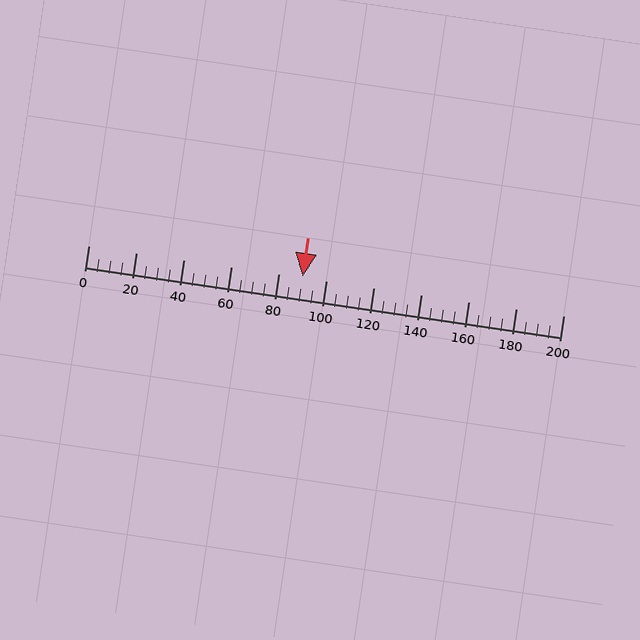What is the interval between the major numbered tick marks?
The major tick marks are spaced 20 units apart.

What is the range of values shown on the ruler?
The ruler shows values from 0 to 200.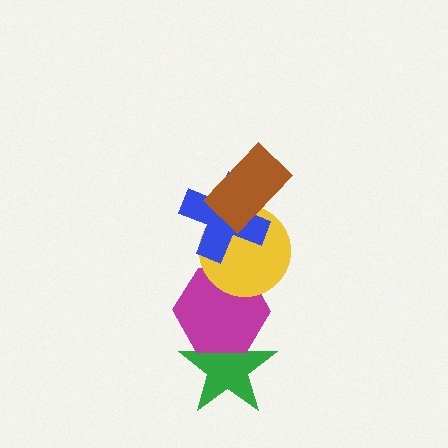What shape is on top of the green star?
The magenta hexagon is on top of the green star.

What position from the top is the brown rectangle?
The brown rectangle is 1st from the top.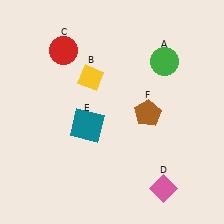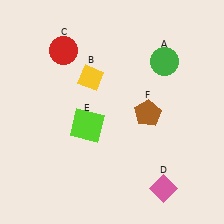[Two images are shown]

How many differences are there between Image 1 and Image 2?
There is 1 difference between the two images.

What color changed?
The square (E) changed from teal in Image 1 to lime in Image 2.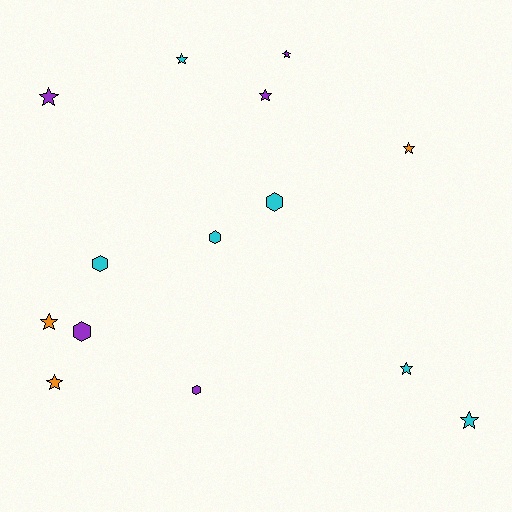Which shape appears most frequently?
Star, with 9 objects.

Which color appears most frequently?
Cyan, with 6 objects.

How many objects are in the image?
There are 14 objects.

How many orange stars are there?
There are 3 orange stars.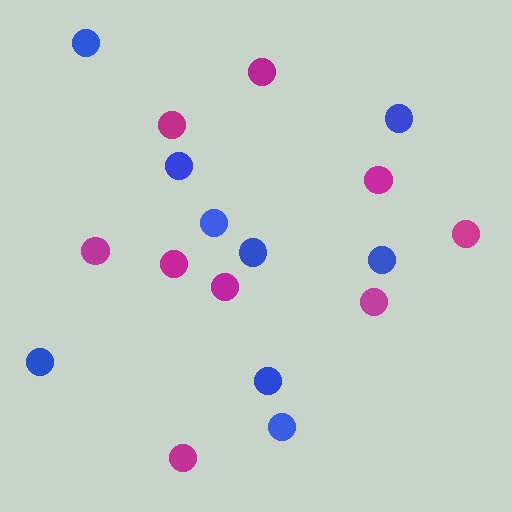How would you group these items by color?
There are 2 groups: one group of magenta circles (9) and one group of blue circles (9).